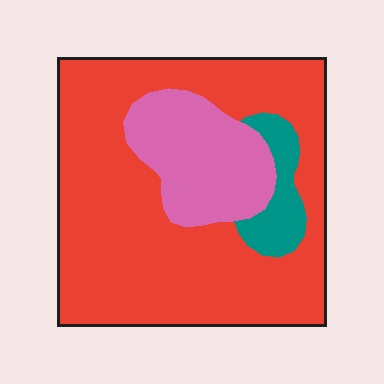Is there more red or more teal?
Red.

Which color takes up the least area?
Teal, at roughly 5%.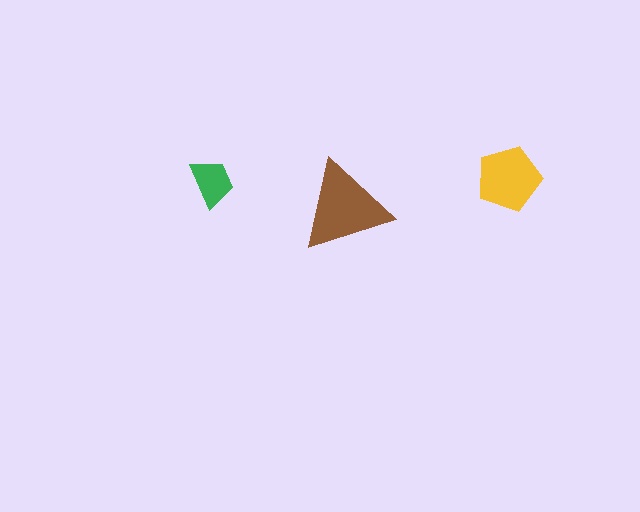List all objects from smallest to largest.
The green trapezoid, the yellow pentagon, the brown triangle.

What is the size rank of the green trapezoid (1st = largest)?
3rd.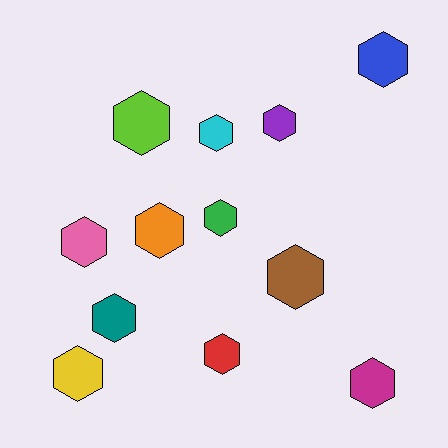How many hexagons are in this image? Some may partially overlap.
There are 12 hexagons.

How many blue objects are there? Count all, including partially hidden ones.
There is 1 blue object.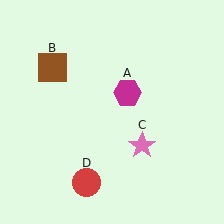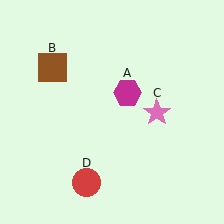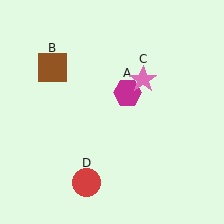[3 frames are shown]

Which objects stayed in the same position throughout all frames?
Magenta hexagon (object A) and brown square (object B) and red circle (object D) remained stationary.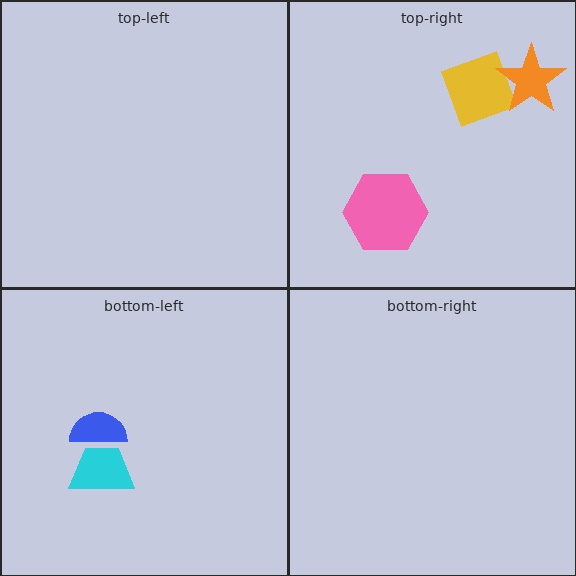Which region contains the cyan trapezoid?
The bottom-left region.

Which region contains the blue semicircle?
The bottom-left region.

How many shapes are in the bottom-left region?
2.